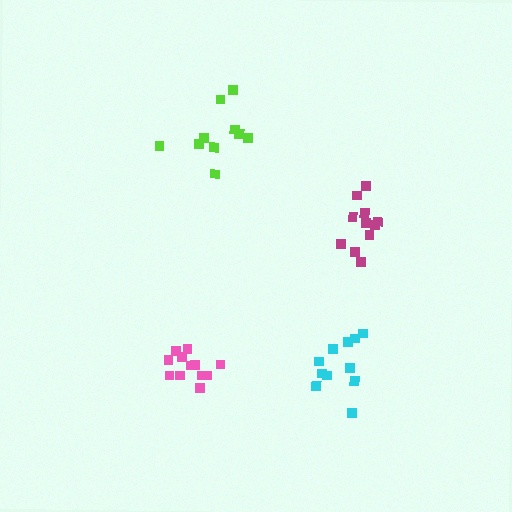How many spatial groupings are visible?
There are 4 spatial groupings.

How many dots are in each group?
Group 1: 11 dots, Group 2: 10 dots, Group 3: 11 dots, Group 4: 12 dots (44 total).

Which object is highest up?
The lime cluster is topmost.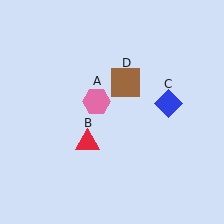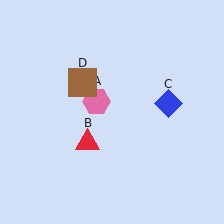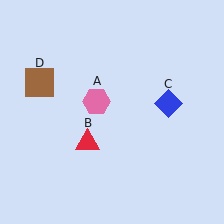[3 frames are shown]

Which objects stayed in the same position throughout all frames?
Pink hexagon (object A) and red triangle (object B) and blue diamond (object C) remained stationary.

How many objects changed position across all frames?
1 object changed position: brown square (object D).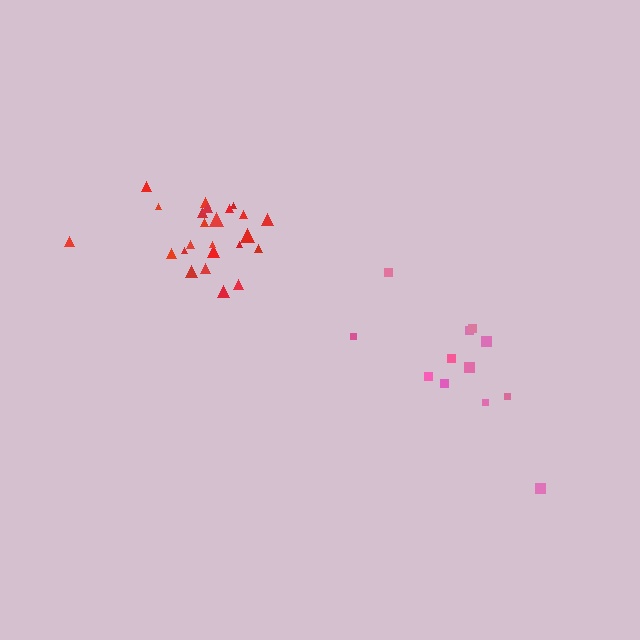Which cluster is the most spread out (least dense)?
Pink.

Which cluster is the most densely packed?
Red.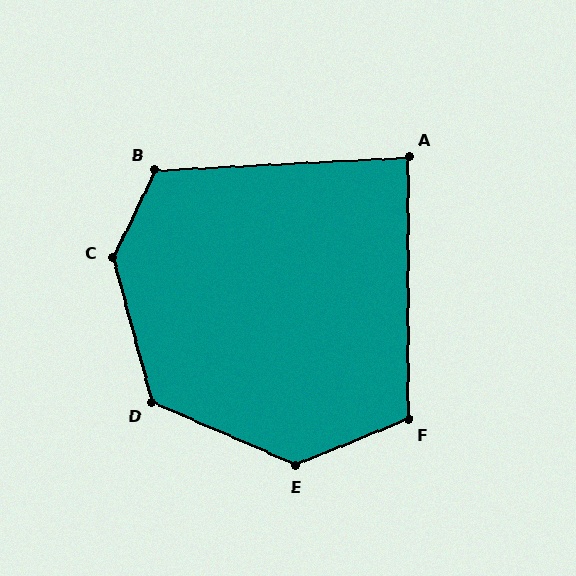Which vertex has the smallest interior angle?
A, at approximately 87 degrees.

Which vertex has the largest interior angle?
C, at approximately 139 degrees.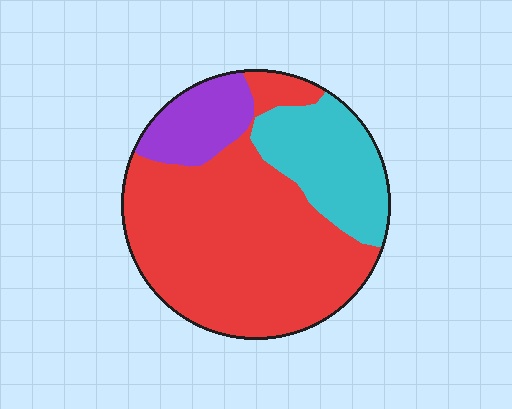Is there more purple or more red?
Red.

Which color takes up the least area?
Purple, at roughly 15%.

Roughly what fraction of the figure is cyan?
Cyan covers around 20% of the figure.